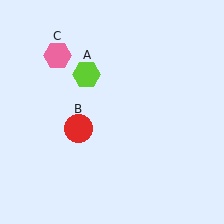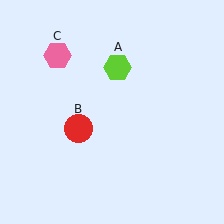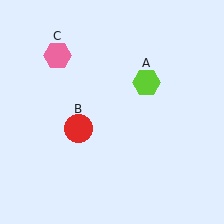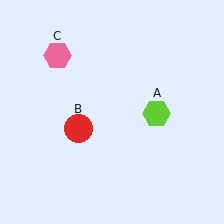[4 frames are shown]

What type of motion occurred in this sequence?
The lime hexagon (object A) rotated clockwise around the center of the scene.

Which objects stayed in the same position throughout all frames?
Red circle (object B) and pink hexagon (object C) remained stationary.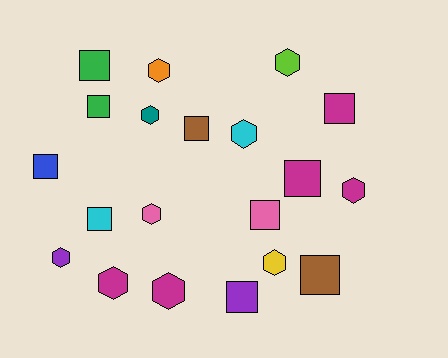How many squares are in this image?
There are 10 squares.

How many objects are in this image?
There are 20 objects.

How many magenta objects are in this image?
There are 5 magenta objects.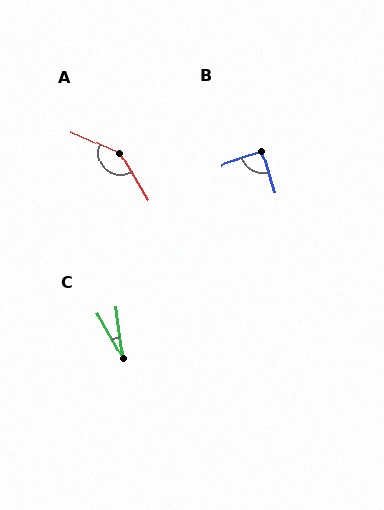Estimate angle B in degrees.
Approximately 90 degrees.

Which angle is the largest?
A, at approximately 145 degrees.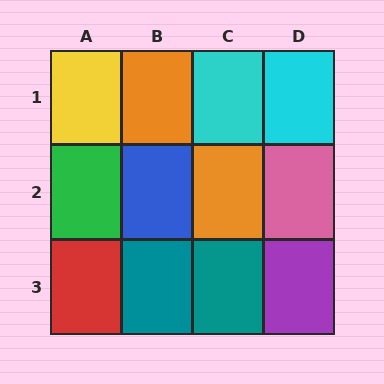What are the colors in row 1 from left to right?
Yellow, orange, cyan, cyan.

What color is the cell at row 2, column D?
Pink.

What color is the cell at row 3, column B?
Teal.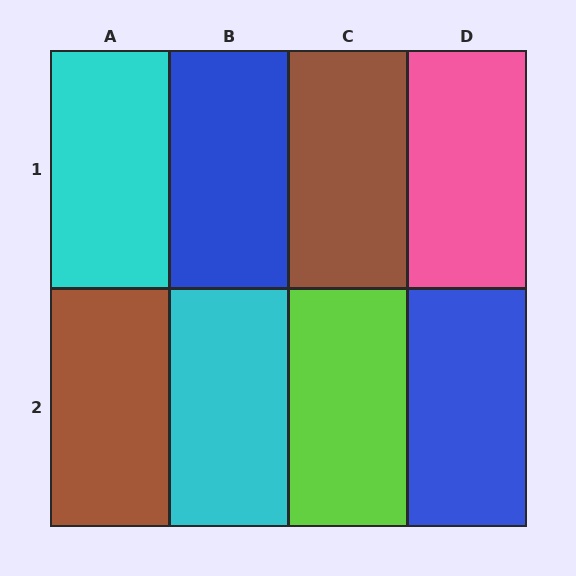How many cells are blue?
2 cells are blue.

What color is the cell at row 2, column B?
Cyan.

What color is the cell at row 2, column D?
Blue.